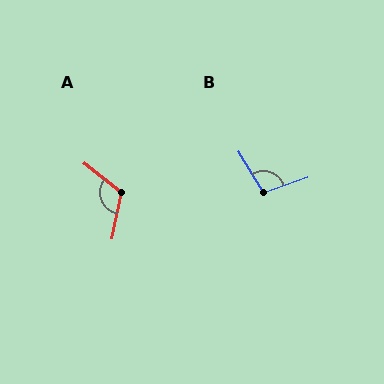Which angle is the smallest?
B, at approximately 102 degrees.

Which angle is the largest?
A, at approximately 117 degrees.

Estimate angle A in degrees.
Approximately 117 degrees.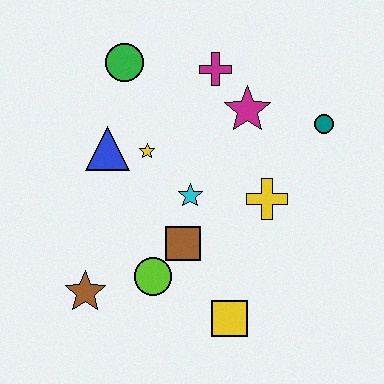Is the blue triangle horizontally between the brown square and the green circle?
No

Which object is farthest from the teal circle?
The brown star is farthest from the teal circle.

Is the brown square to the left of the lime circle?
No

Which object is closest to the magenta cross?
The magenta star is closest to the magenta cross.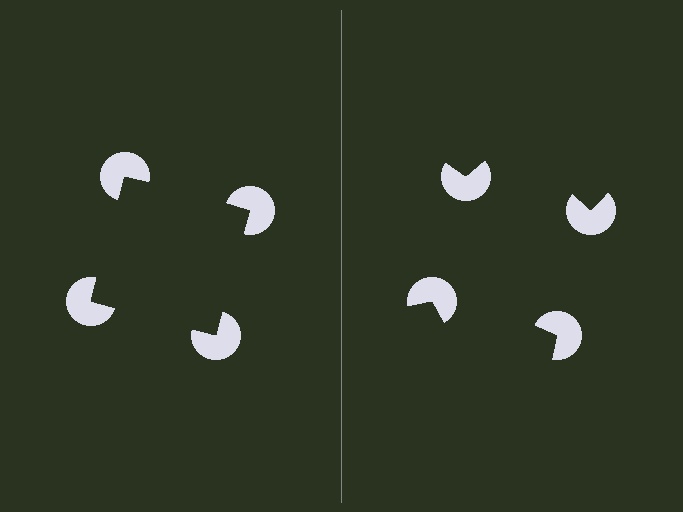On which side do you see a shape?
An illusory square appears on the left side. On the right side the wedge cuts are rotated, so no coherent shape forms.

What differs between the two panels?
The pac-man discs are positioned identically on both sides; only the wedge orientations differ. On the left they align to a square; on the right they are misaligned.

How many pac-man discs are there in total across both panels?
8 — 4 on each side.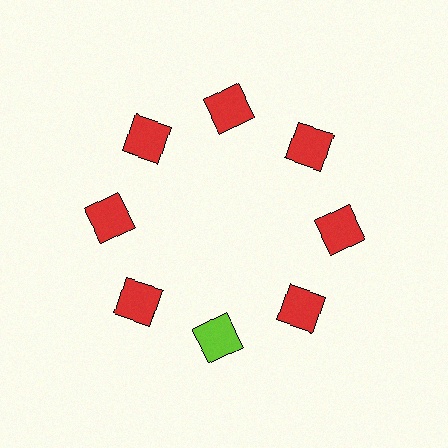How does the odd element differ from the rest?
It has a different color: lime instead of red.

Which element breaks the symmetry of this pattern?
The lime square at roughly the 6 o'clock position breaks the symmetry. All other shapes are red squares.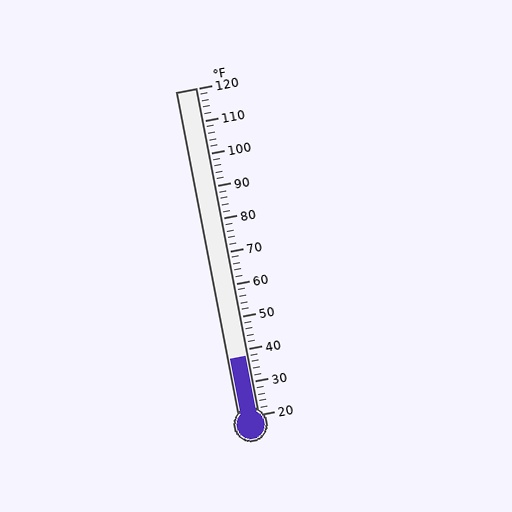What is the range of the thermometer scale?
The thermometer scale ranges from 20°F to 120°F.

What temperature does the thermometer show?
The thermometer shows approximately 38°F.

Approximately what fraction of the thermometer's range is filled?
The thermometer is filled to approximately 20% of its range.